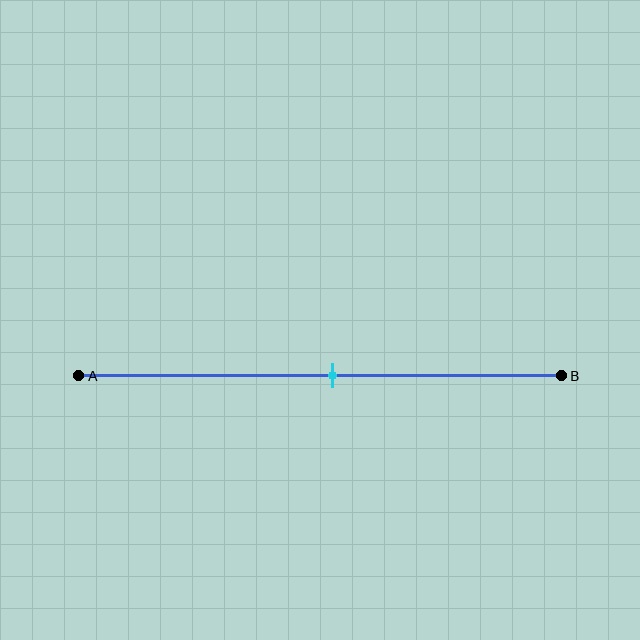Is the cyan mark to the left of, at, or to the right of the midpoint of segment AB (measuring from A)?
The cyan mark is approximately at the midpoint of segment AB.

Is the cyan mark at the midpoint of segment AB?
Yes, the mark is approximately at the midpoint.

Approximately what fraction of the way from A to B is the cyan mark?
The cyan mark is approximately 55% of the way from A to B.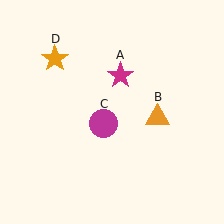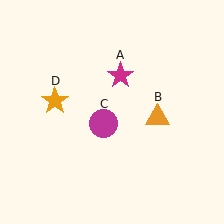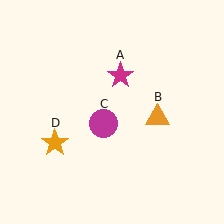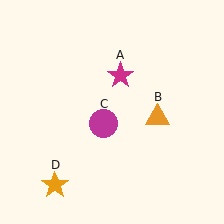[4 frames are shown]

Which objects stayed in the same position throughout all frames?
Magenta star (object A) and orange triangle (object B) and magenta circle (object C) remained stationary.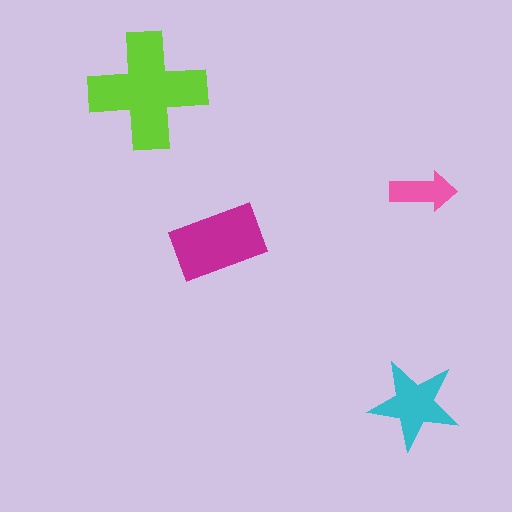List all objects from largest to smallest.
The lime cross, the magenta rectangle, the cyan star, the pink arrow.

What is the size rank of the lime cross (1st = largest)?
1st.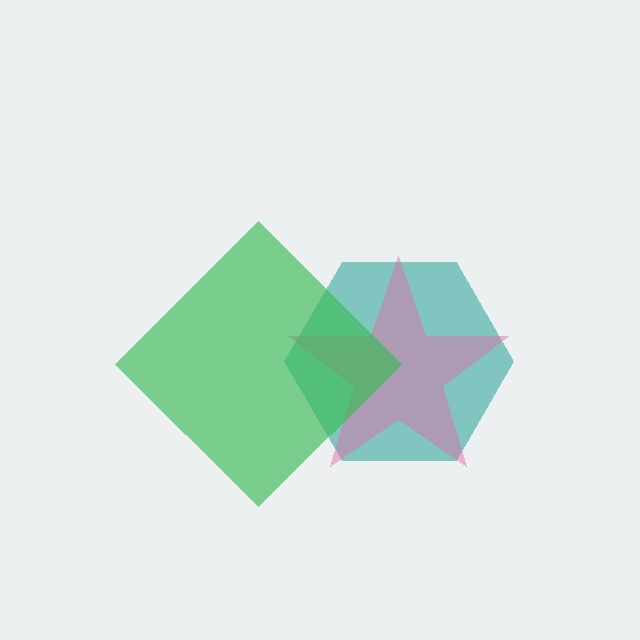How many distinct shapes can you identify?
There are 3 distinct shapes: a teal hexagon, a pink star, a green diamond.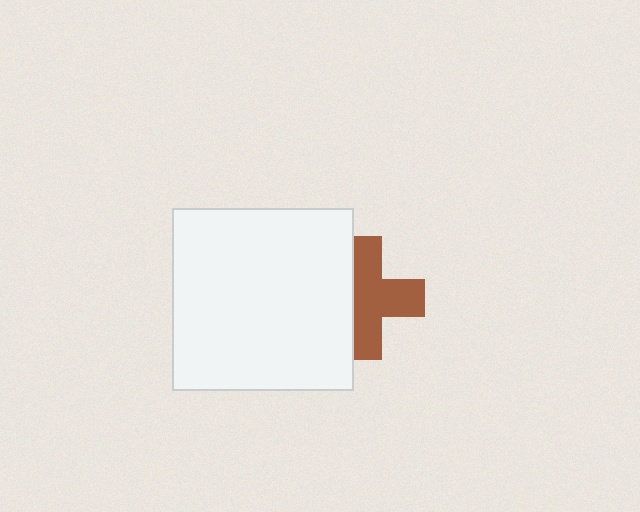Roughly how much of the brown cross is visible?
About half of it is visible (roughly 64%).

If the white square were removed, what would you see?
You would see the complete brown cross.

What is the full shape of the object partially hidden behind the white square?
The partially hidden object is a brown cross.